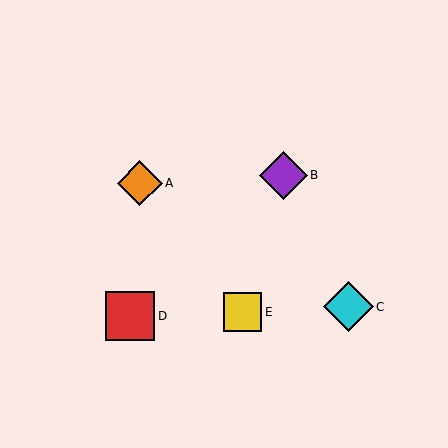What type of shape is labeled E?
Shape E is a yellow square.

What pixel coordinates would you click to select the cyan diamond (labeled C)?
Click at (348, 307) to select the cyan diamond C.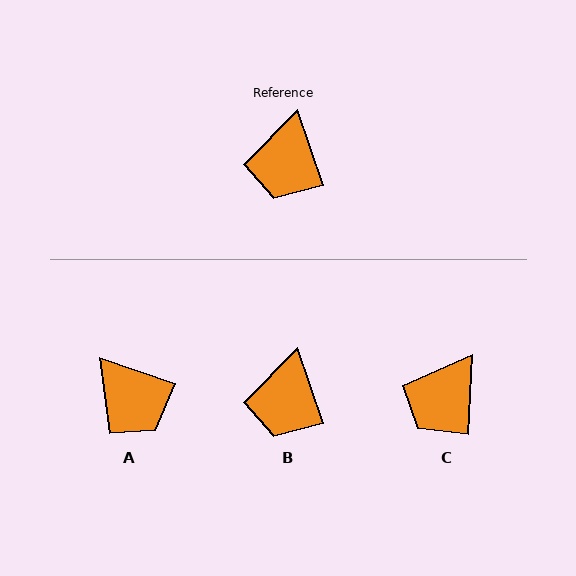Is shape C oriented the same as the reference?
No, it is off by about 22 degrees.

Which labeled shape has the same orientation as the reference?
B.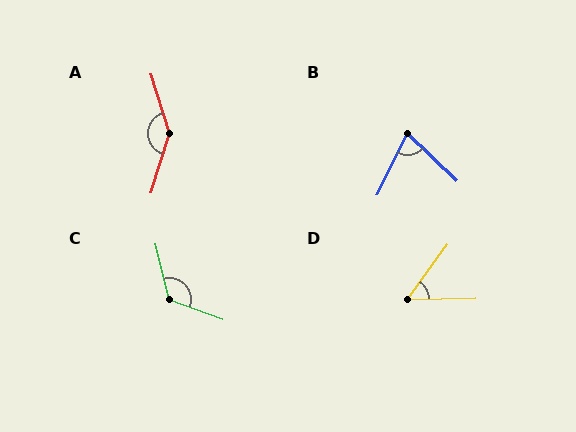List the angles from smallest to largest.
D (53°), B (73°), C (124°), A (145°).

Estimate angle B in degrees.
Approximately 73 degrees.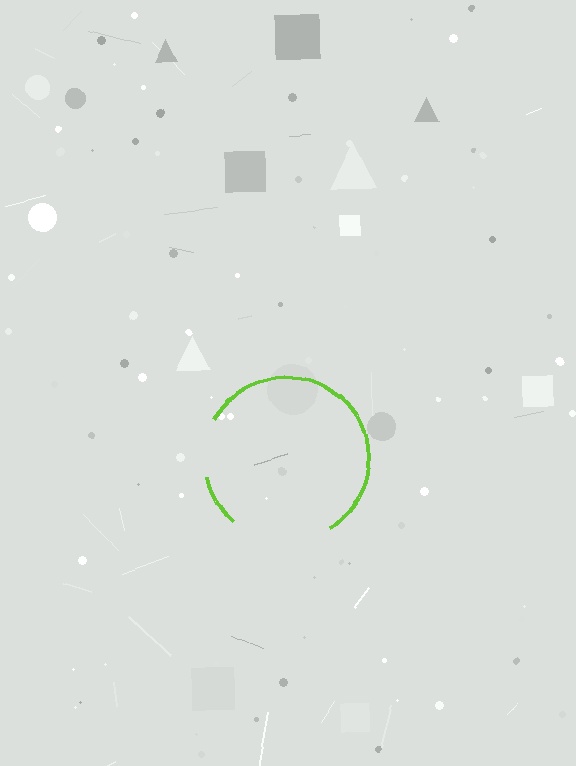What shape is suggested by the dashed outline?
The dashed outline suggests a circle.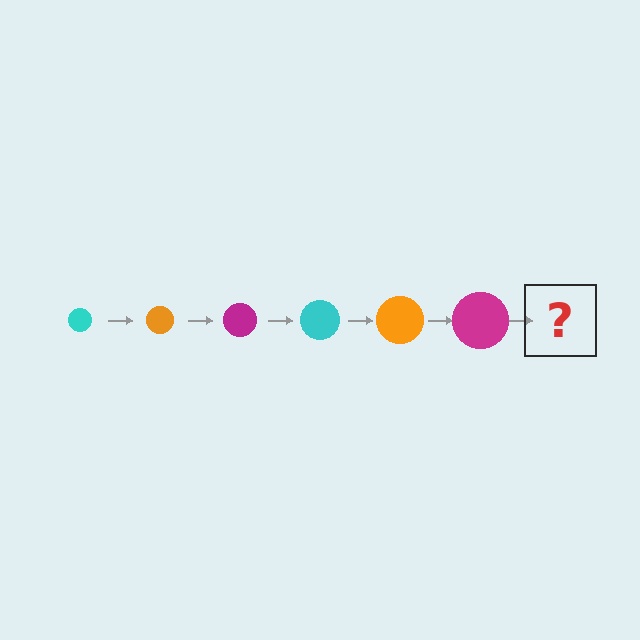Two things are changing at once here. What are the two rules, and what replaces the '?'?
The two rules are that the circle grows larger each step and the color cycles through cyan, orange, and magenta. The '?' should be a cyan circle, larger than the previous one.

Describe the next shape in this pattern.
It should be a cyan circle, larger than the previous one.